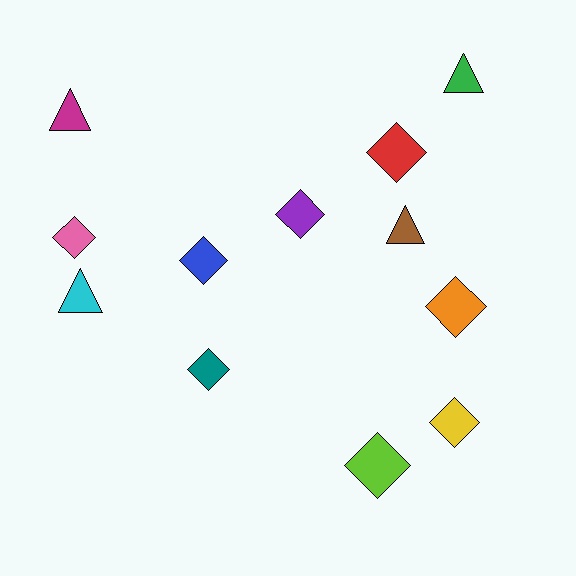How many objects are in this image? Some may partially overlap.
There are 12 objects.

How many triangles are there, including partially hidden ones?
There are 4 triangles.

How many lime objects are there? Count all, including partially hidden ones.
There is 1 lime object.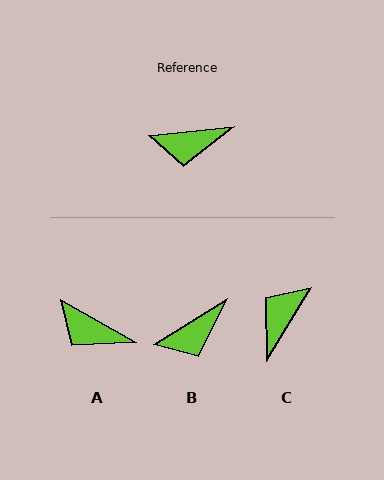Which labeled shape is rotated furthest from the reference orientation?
C, about 127 degrees away.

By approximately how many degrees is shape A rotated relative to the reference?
Approximately 35 degrees clockwise.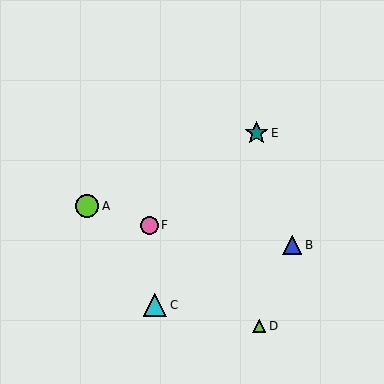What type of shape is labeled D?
Shape D is a lime triangle.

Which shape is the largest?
The teal star (labeled E) is the largest.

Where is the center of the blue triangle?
The center of the blue triangle is at (292, 245).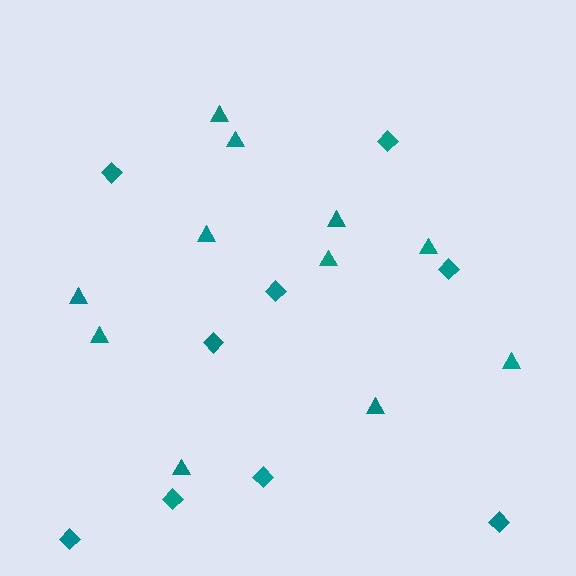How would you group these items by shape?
There are 2 groups: one group of diamonds (9) and one group of triangles (11).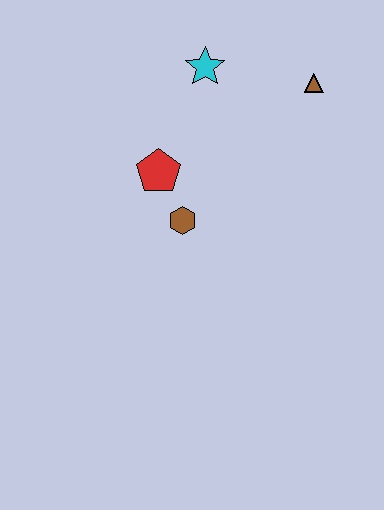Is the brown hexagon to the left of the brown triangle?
Yes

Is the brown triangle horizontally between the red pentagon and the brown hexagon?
No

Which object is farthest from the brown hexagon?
The brown triangle is farthest from the brown hexagon.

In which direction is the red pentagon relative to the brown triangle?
The red pentagon is to the left of the brown triangle.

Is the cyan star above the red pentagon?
Yes